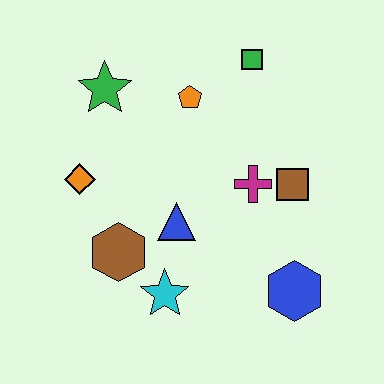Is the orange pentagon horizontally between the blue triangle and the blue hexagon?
Yes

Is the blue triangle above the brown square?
No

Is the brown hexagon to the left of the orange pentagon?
Yes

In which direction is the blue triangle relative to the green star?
The blue triangle is below the green star.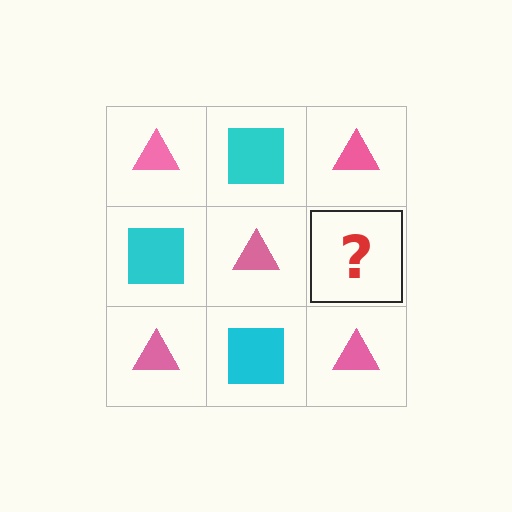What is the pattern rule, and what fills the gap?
The rule is that it alternates pink triangle and cyan square in a checkerboard pattern. The gap should be filled with a cyan square.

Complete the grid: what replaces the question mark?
The question mark should be replaced with a cyan square.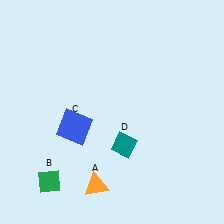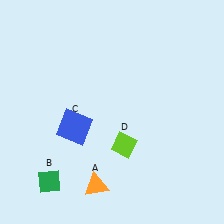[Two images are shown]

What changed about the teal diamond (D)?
In Image 1, D is teal. In Image 2, it changed to lime.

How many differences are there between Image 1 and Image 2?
There is 1 difference between the two images.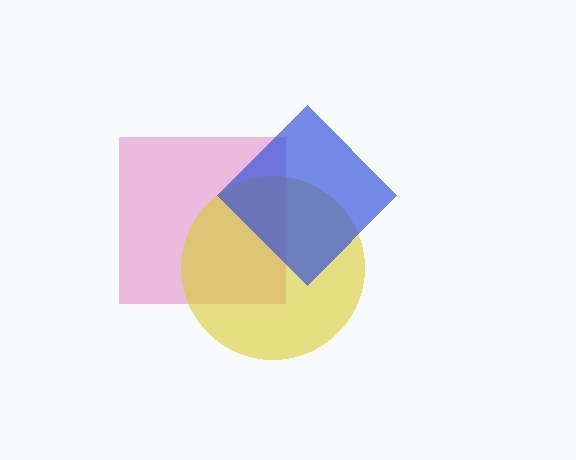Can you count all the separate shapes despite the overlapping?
Yes, there are 3 separate shapes.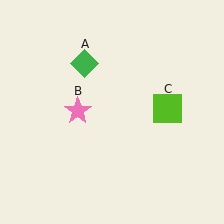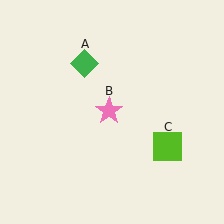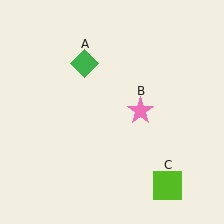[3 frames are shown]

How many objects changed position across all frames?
2 objects changed position: pink star (object B), lime square (object C).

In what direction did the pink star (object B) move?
The pink star (object B) moved right.